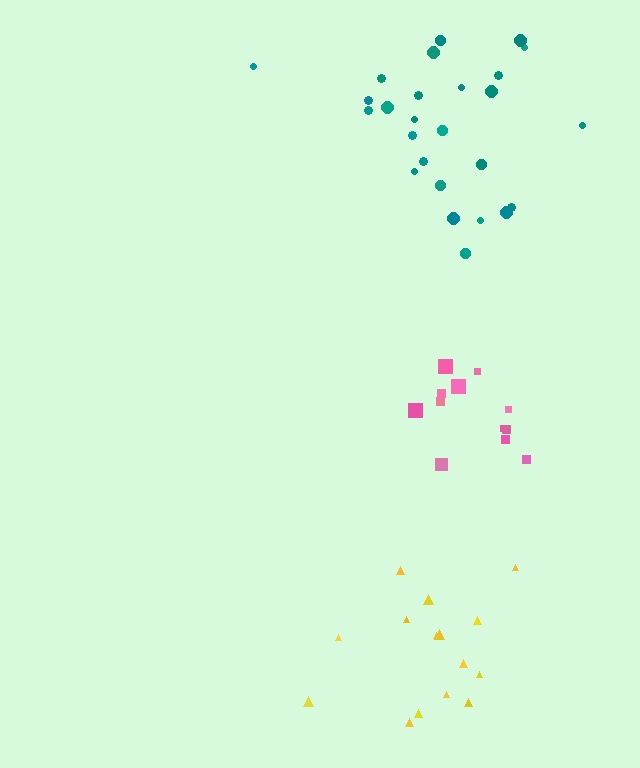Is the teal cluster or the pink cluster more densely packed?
Pink.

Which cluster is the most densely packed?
Pink.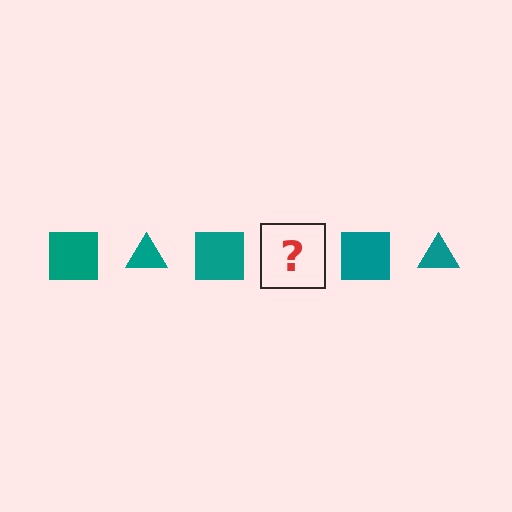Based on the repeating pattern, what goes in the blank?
The blank should be a teal triangle.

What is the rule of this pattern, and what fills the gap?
The rule is that the pattern cycles through square, triangle shapes in teal. The gap should be filled with a teal triangle.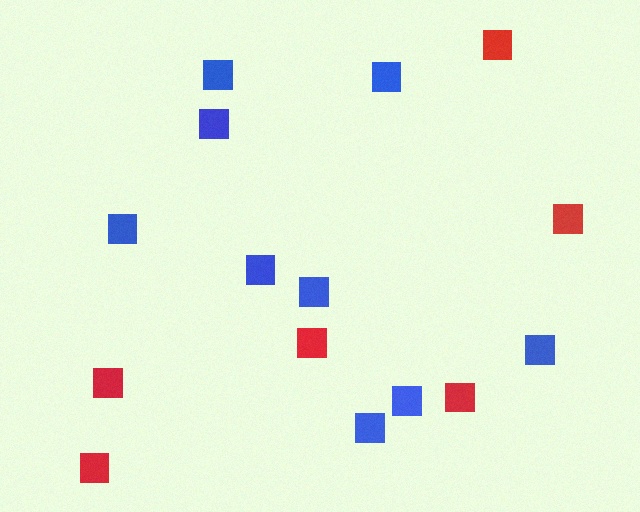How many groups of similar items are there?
There are 2 groups: one group of red squares (6) and one group of blue squares (9).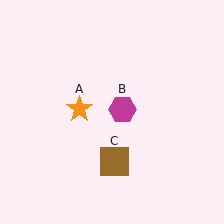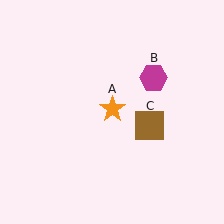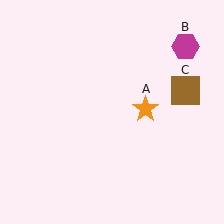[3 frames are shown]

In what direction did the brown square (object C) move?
The brown square (object C) moved up and to the right.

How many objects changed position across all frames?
3 objects changed position: orange star (object A), magenta hexagon (object B), brown square (object C).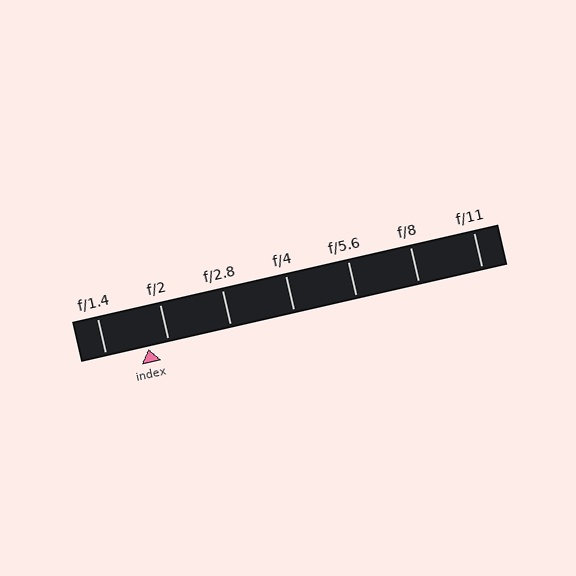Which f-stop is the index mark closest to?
The index mark is closest to f/2.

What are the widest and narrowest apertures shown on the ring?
The widest aperture shown is f/1.4 and the narrowest is f/11.